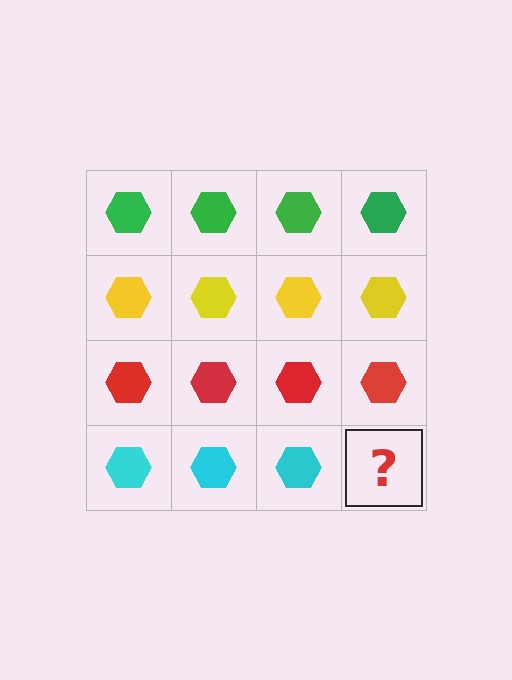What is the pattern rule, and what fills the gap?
The rule is that each row has a consistent color. The gap should be filled with a cyan hexagon.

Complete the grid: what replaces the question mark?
The question mark should be replaced with a cyan hexagon.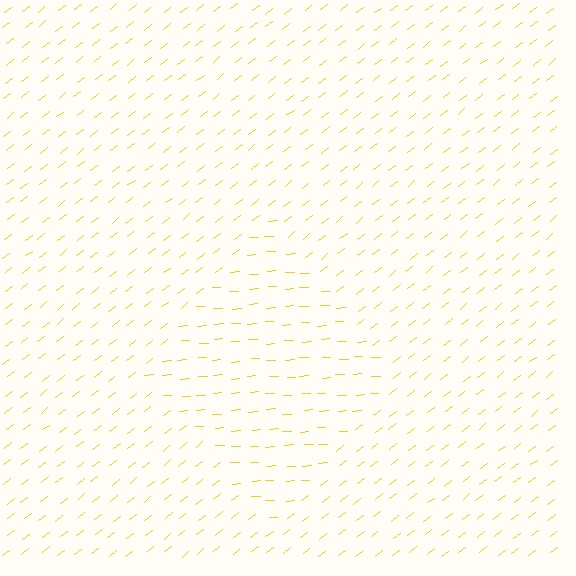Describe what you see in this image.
The image is filled with small yellow line segments. A diamond region in the image has lines oriented differently from the surrounding lines, creating a visible texture boundary.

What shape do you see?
I see a diamond.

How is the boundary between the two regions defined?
The boundary is defined purely by a change in line orientation (approximately 34 degrees difference). All lines are the same color and thickness.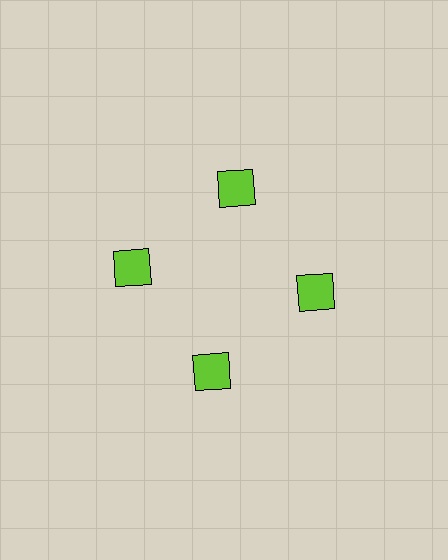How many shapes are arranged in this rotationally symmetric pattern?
There are 8 shapes, arranged in 4 groups of 2.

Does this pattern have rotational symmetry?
Yes, this pattern has 4-fold rotational symmetry. It looks the same after rotating 90 degrees around the center.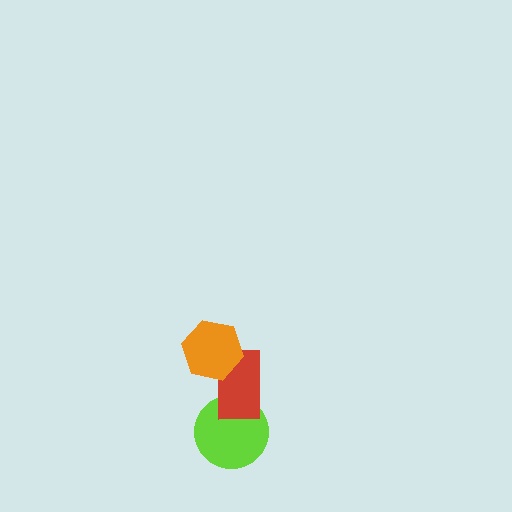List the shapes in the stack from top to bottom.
From top to bottom: the orange hexagon, the red rectangle, the lime circle.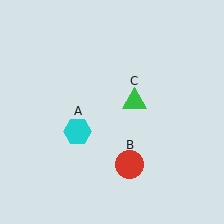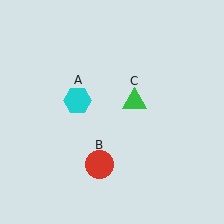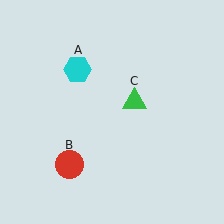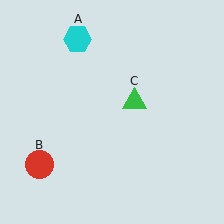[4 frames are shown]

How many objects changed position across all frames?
2 objects changed position: cyan hexagon (object A), red circle (object B).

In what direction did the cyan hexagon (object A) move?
The cyan hexagon (object A) moved up.